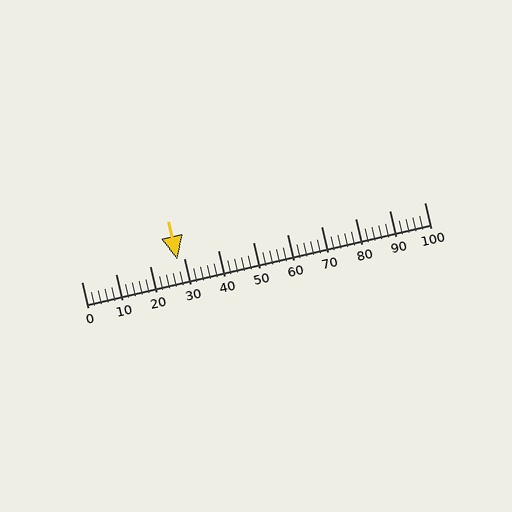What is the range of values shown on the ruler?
The ruler shows values from 0 to 100.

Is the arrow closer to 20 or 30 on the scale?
The arrow is closer to 30.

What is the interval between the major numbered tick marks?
The major tick marks are spaced 10 units apart.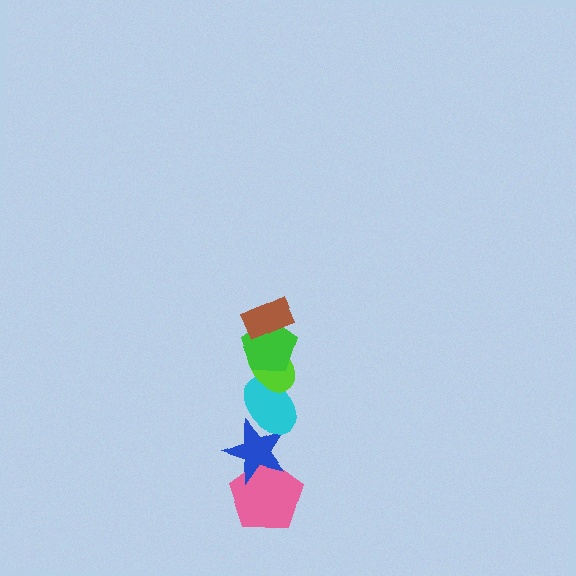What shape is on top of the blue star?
The cyan ellipse is on top of the blue star.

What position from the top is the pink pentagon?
The pink pentagon is 6th from the top.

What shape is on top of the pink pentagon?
The blue star is on top of the pink pentagon.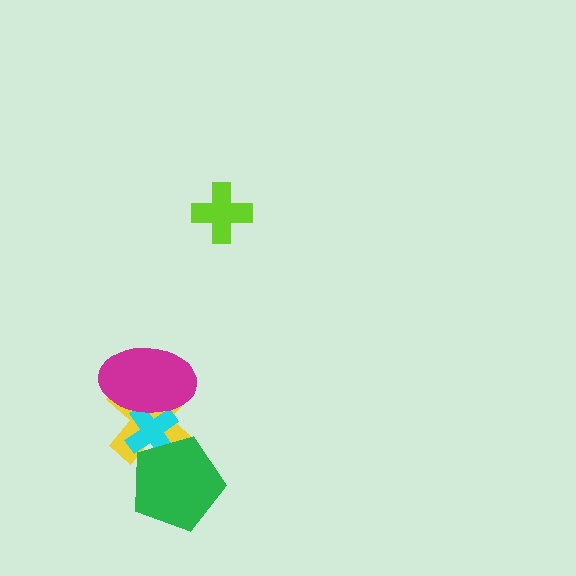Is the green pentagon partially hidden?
No, no other shape covers it.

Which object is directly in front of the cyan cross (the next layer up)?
The magenta ellipse is directly in front of the cyan cross.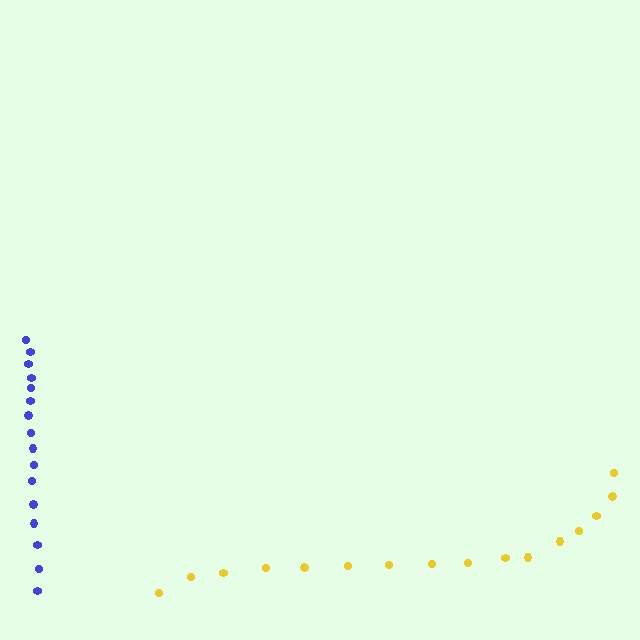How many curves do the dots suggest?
There are 2 distinct paths.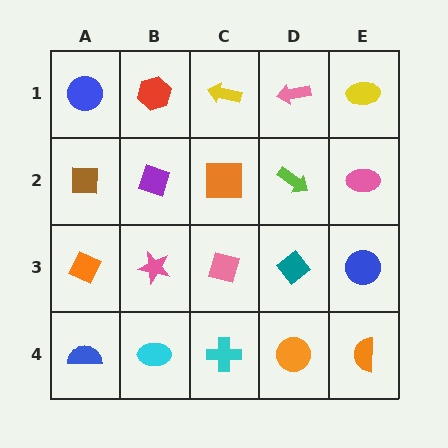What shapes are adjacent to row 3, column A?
A brown square (row 2, column A), a blue semicircle (row 4, column A), a pink star (row 3, column B).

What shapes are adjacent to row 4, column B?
A pink star (row 3, column B), a blue semicircle (row 4, column A), a cyan cross (row 4, column C).